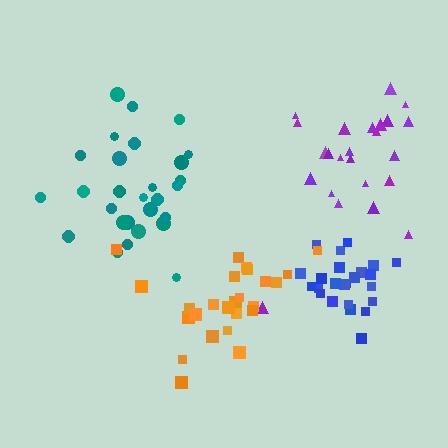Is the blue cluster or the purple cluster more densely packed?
Blue.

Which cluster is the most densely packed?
Blue.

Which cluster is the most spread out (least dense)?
Purple.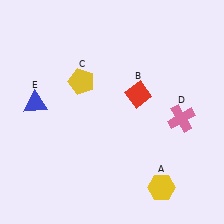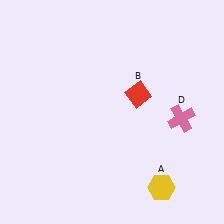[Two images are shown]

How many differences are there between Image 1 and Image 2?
There are 2 differences between the two images.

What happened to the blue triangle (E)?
The blue triangle (E) was removed in Image 2. It was in the top-left area of Image 1.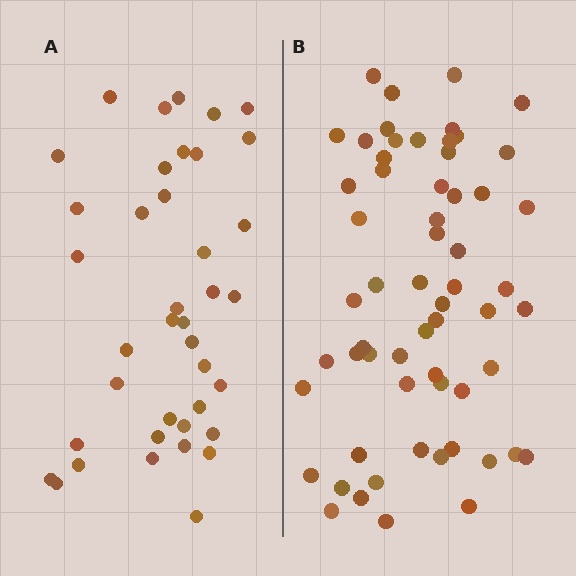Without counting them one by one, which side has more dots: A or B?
Region B (the right region) has more dots.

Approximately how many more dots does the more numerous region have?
Region B has approximately 20 more dots than region A.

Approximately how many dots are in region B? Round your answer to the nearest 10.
About 60 dots.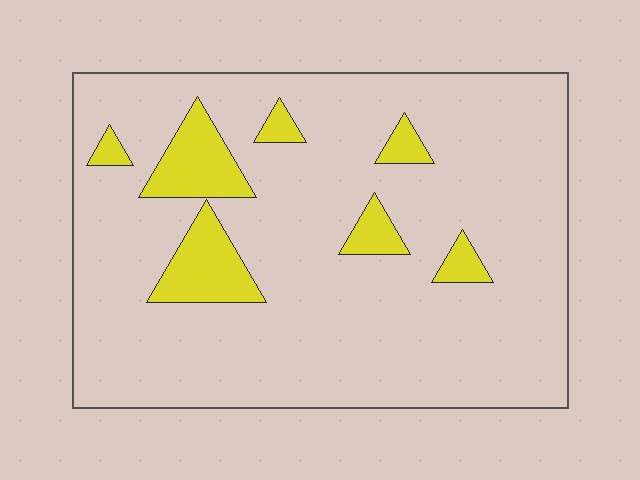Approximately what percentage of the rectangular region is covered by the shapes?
Approximately 10%.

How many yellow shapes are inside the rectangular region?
7.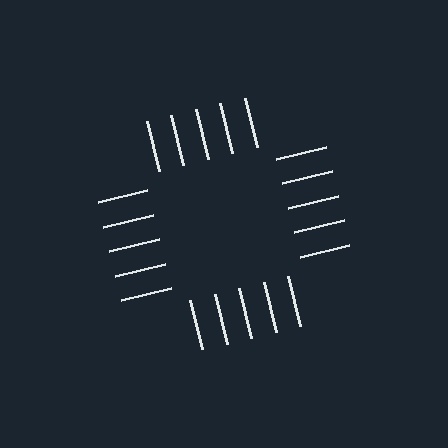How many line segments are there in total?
20 — 5 along each of the 4 edges.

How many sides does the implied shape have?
4 sides — the line-ends trace a square.